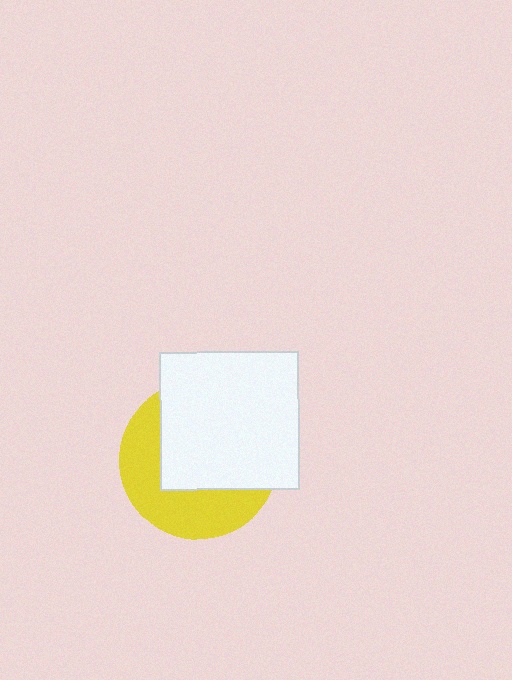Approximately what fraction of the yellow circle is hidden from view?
Roughly 57% of the yellow circle is hidden behind the white square.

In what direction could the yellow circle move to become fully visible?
The yellow circle could move toward the lower-left. That would shift it out from behind the white square entirely.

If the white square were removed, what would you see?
You would see the complete yellow circle.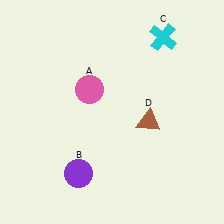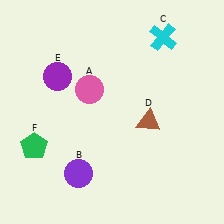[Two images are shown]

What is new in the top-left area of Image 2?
A purple circle (E) was added in the top-left area of Image 2.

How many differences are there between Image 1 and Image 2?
There are 2 differences between the two images.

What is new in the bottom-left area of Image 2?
A green pentagon (F) was added in the bottom-left area of Image 2.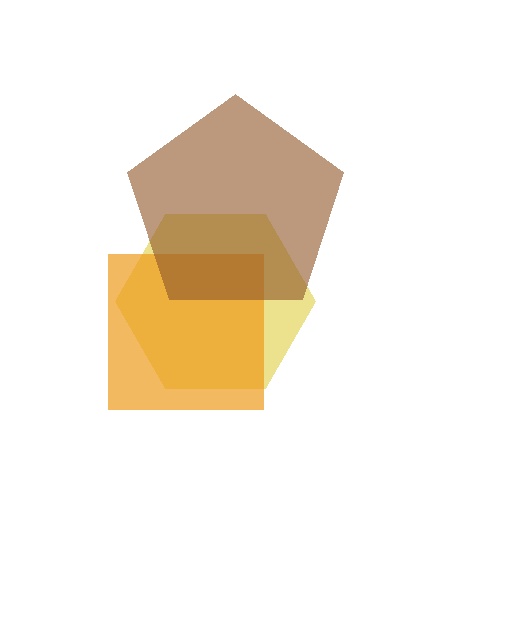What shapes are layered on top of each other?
The layered shapes are: a yellow hexagon, an orange square, a brown pentagon.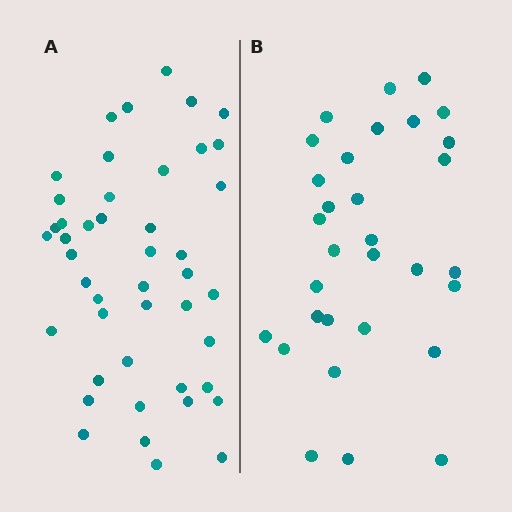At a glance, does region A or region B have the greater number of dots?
Region A (the left region) has more dots.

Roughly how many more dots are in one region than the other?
Region A has approximately 15 more dots than region B.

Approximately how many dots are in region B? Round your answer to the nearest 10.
About 30 dots. (The exact count is 31, which rounds to 30.)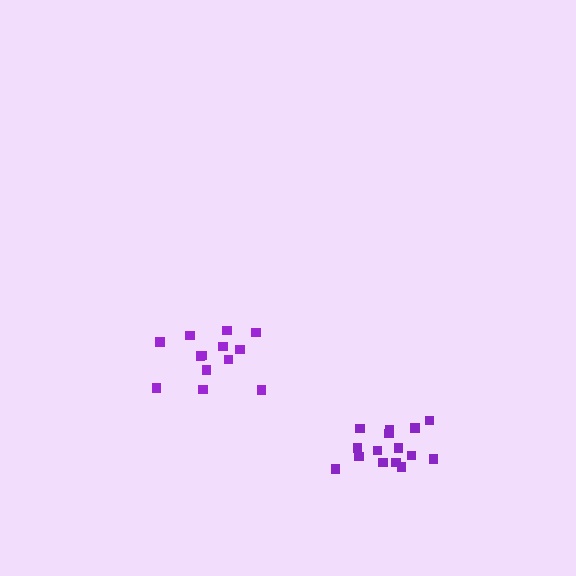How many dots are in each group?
Group 1: 13 dots, Group 2: 15 dots (28 total).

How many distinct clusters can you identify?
There are 2 distinct clusters.